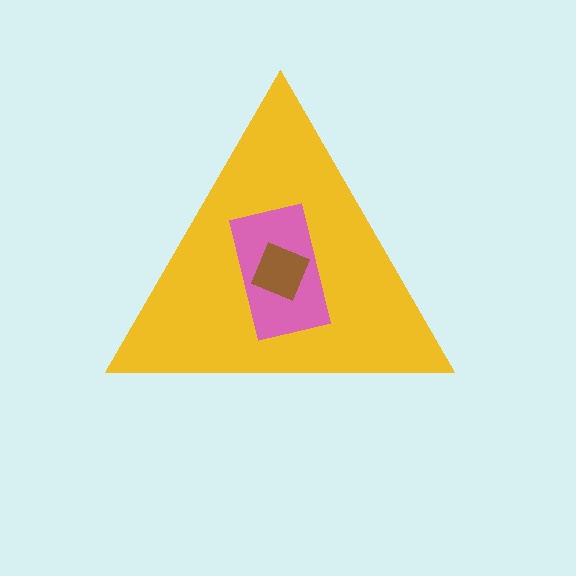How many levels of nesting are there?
3.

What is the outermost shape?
The yellow triangle.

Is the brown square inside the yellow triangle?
Yes.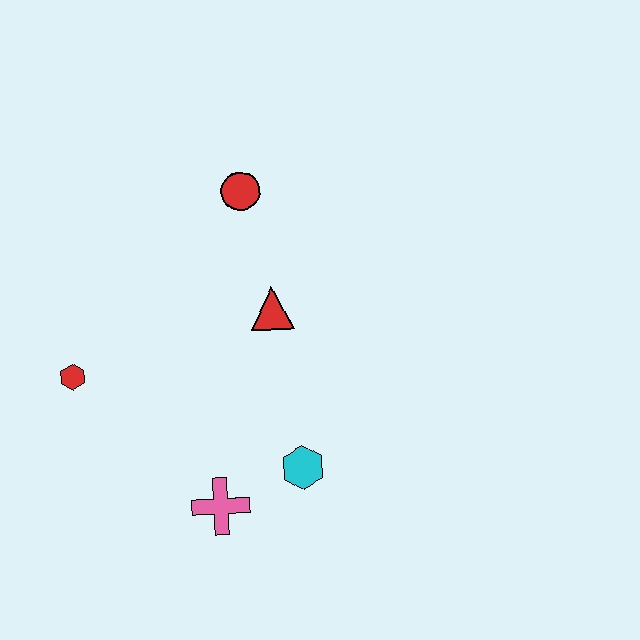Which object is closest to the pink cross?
The cyan hexagon is closest to the pink cross.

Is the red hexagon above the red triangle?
No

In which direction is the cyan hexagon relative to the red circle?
The cyan hexagon is below the red circle.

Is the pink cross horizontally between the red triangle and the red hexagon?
Yes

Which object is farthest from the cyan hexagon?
The red circle is farthest from the cyan hexagon.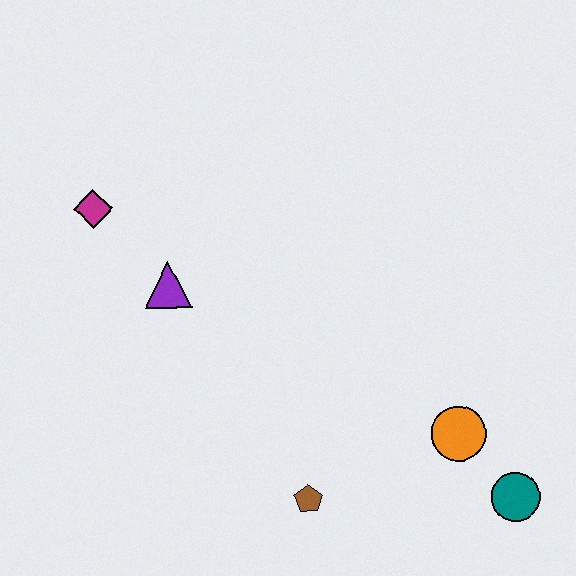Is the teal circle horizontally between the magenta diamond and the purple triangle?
No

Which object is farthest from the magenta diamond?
The teal circle is farthest from the magenta diamond.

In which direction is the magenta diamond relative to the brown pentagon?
The magenta diamond is above the brown pentagon.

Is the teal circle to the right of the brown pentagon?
Yes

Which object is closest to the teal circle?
The orange circle is closest to the teal circle.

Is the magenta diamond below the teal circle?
No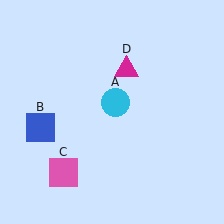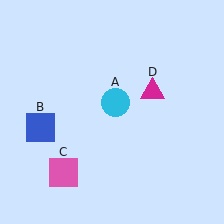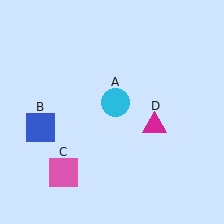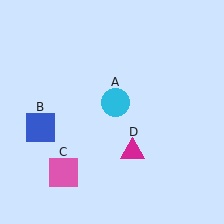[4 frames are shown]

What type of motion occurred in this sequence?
The magenta triangle (object D) rotated clockwise around the center of the scene.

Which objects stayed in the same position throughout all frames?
Cyan circle (object A) and blue square (object B) and pink square (object C) remained stationary.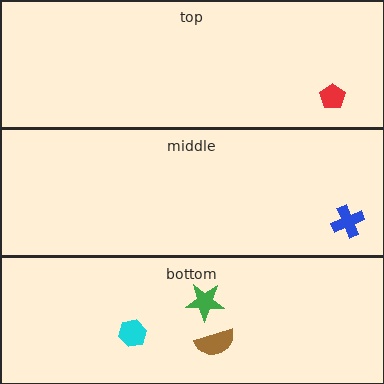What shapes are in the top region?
The red pentagon.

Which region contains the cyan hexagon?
The bottom region.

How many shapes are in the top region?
1.